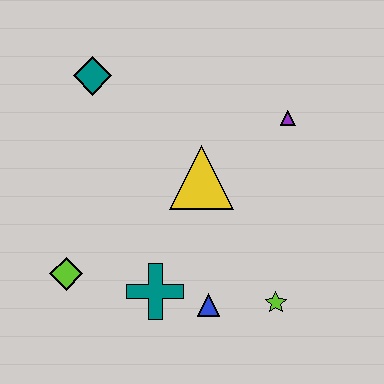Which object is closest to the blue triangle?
The teal cross is closest to the blue triangle.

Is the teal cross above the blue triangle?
Yes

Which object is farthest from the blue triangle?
The teal diamond is farthest from the blue triangle.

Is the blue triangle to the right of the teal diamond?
Yes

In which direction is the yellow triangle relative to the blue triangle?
The yellow triangle is above the blue triangle.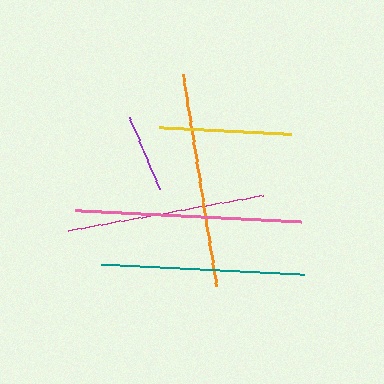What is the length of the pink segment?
The pink segment is approximately 226 pixels long.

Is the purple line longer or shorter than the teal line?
The teal line is longer than the purple line.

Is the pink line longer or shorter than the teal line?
The pink line is longer than the teal line.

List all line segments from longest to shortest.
From longest to shortest: pink, orange, teal, magenta, yellow, purple.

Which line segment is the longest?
The pink line is the longest at approximately 226 pixels.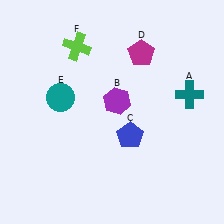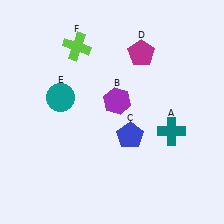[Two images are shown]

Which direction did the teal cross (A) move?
The teal cross (A) moved down.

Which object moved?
The teal cross (A) moved down.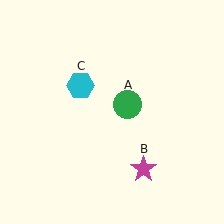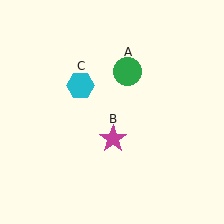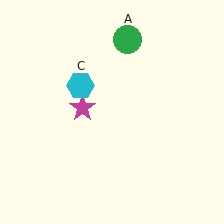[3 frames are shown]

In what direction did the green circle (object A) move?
The green circle (object A) moved up.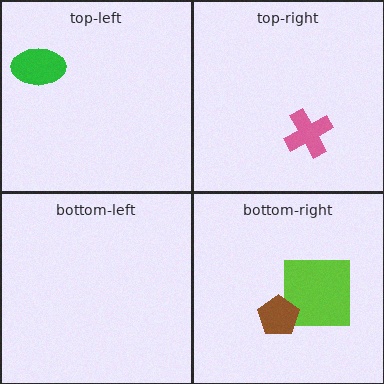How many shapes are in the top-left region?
1.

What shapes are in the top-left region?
The green ellipse.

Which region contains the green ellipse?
The top-left region.